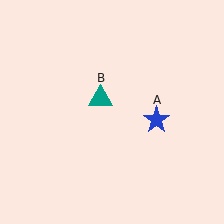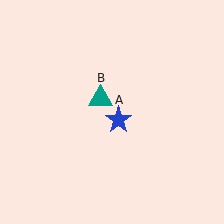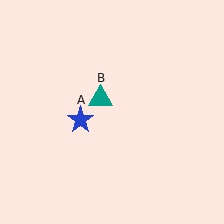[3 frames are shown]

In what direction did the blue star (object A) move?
The blue star (object A) moved left.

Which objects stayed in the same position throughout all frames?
Teal triangle (object B) remained stationary.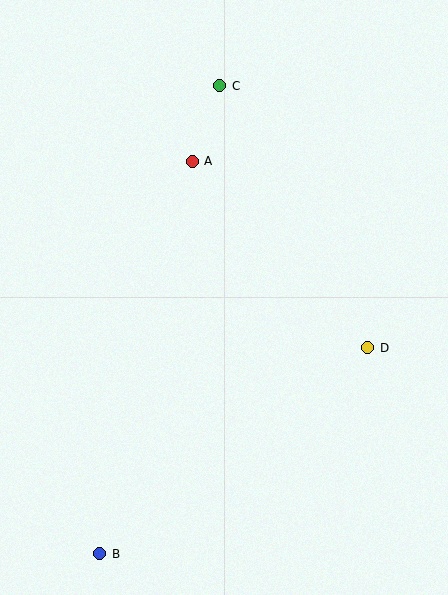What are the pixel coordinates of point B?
Point B is at (100, 554).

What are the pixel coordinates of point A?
Point A is at (192, 161).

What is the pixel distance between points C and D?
The distance between C and D is 301 pixels.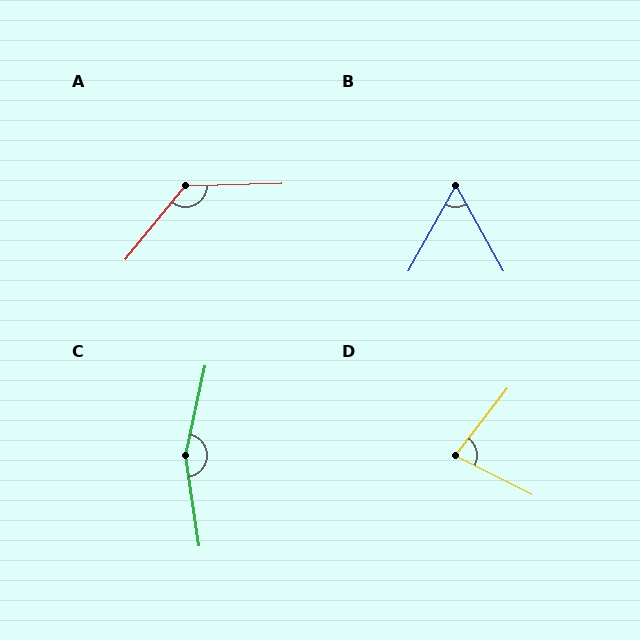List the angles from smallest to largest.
B (59°), D (78°), A (130°), C (159°).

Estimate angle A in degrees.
Approximately 130 degrees.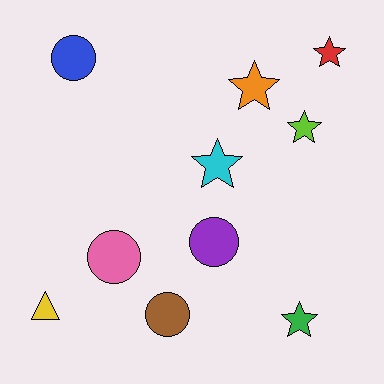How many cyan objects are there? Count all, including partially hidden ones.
There is 1 cyan object.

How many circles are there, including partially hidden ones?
There are 4 circles.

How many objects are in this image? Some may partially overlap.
There are 10 objects.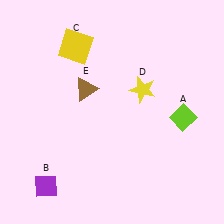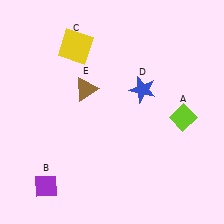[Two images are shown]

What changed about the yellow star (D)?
In Image 1, D is yellow. In Image 2, it changed to blue.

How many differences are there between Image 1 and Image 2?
There is 1 difference between the two images.